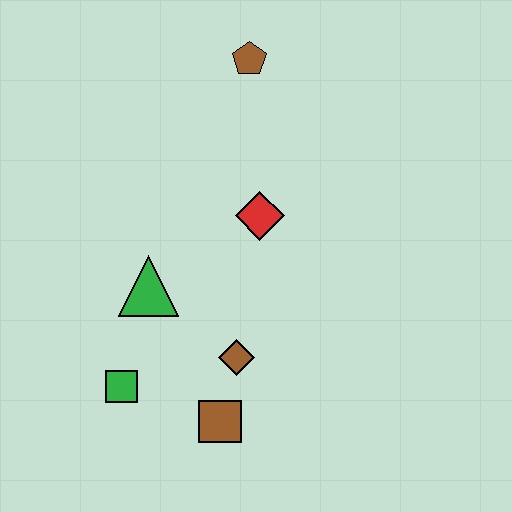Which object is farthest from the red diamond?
The green square is farthest from the red diamond.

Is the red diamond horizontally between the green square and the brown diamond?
No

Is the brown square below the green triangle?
Yes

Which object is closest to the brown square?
The brown diamond is closest to the brown square.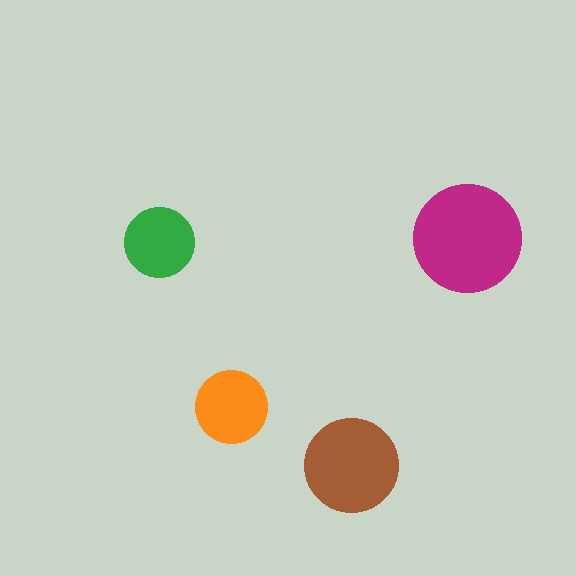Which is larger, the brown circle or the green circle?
The brown one.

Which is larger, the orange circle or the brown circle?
The brown one.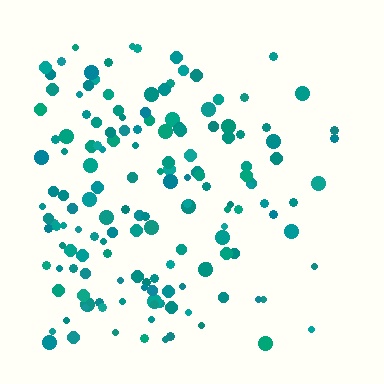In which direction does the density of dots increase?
From right to left, with the left side densest.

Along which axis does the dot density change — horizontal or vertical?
Horizontal.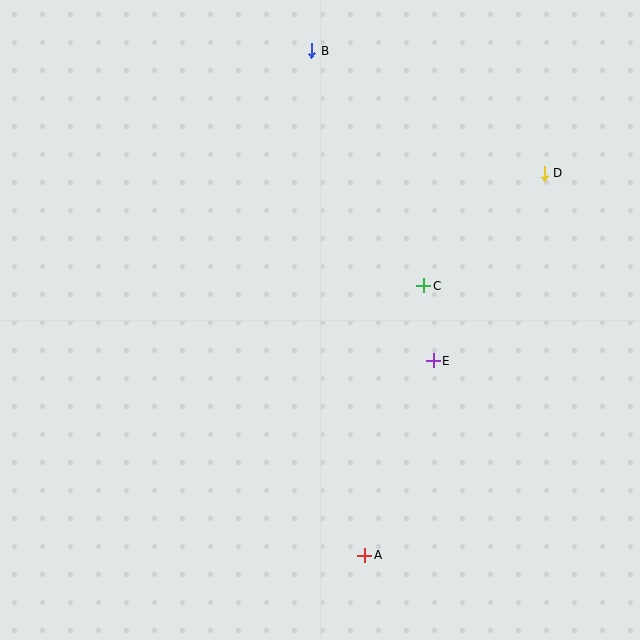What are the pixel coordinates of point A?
Point A is at (365, 555).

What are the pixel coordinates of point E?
Point E is at (433, 361).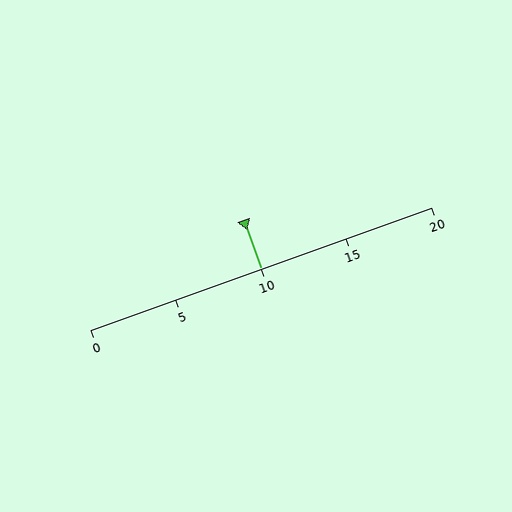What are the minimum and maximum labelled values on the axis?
The axis runs from 0 to 20.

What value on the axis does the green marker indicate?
The marker indicates approximately 10.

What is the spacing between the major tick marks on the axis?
The major ticks are spaced 5 apart.